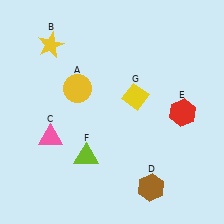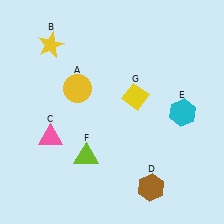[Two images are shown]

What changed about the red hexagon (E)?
In Image 1, E is red. In Image 2, it changed to cyan.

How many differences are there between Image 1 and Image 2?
There is 1 difference between the two images.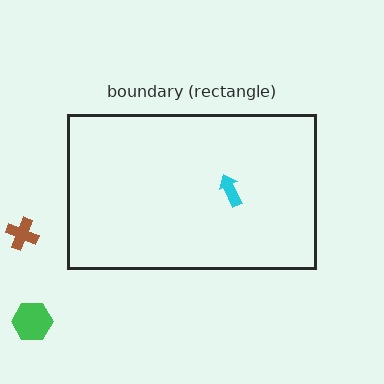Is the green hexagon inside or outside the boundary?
Outside.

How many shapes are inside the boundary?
1 inside, 2 outside.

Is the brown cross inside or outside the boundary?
Outside.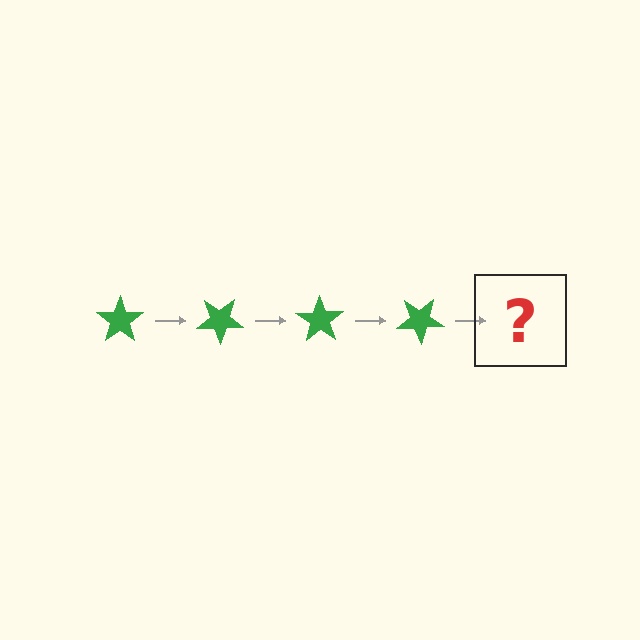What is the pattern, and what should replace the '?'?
The pattern is that the star rotates 35 degrees each step. The '?' should be a green star rotated 140 degrees.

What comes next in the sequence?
The next element should be a green star rotated 140 degrees.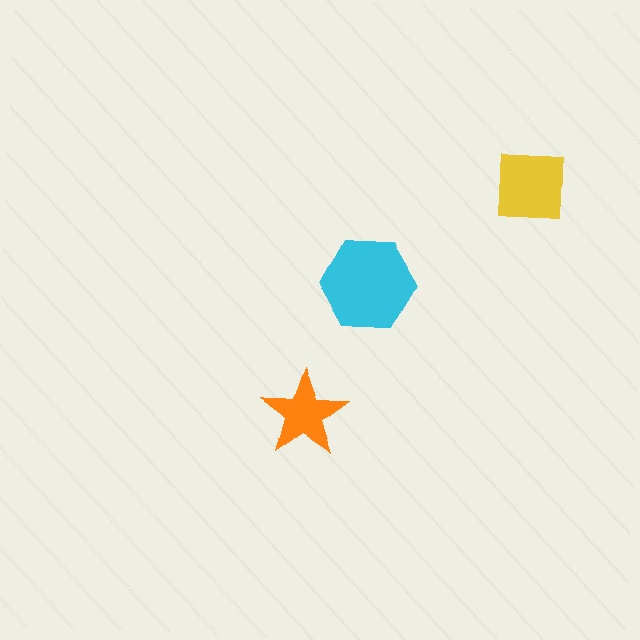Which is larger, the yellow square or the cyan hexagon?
The cyan hexagon.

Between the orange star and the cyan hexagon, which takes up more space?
The cyan hexagon.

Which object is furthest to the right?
The yellow square is rightmost.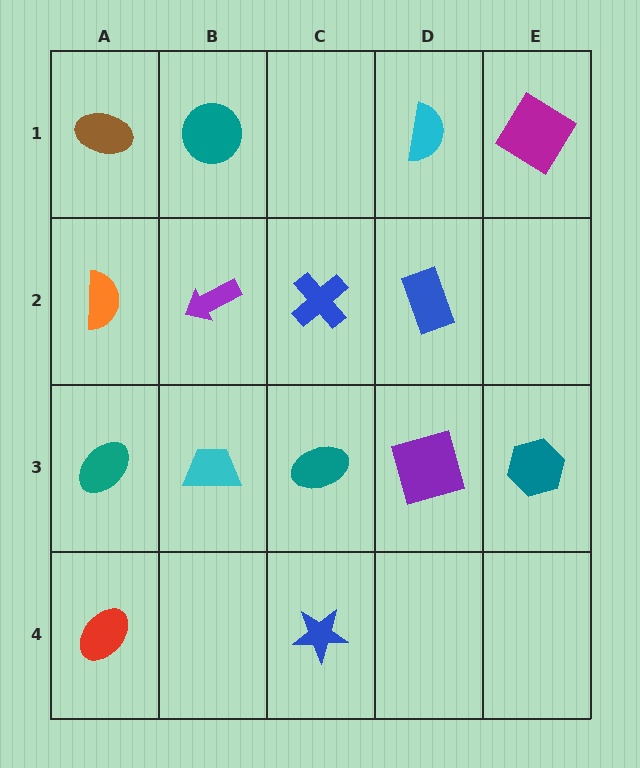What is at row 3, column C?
A teal ellipse.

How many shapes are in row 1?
4 shapes.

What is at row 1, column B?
A teal circle.